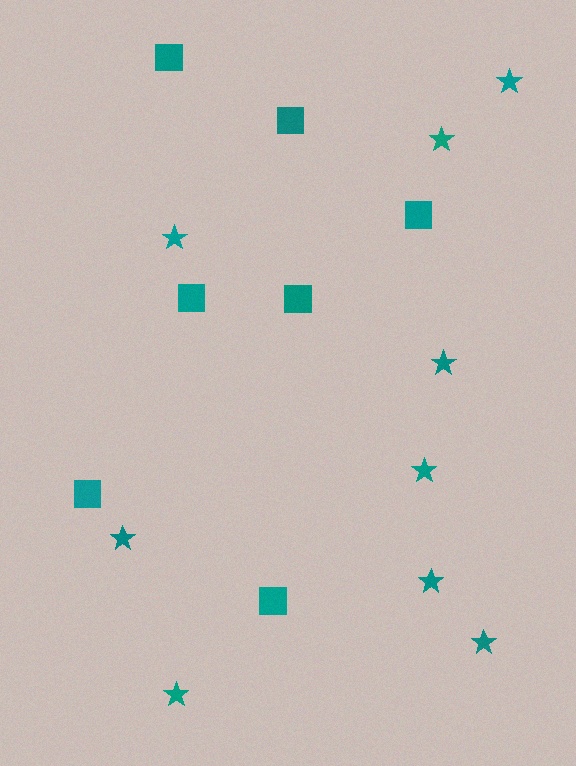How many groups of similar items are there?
There are 2 groups: one group of stars (9) and one group of squares (7).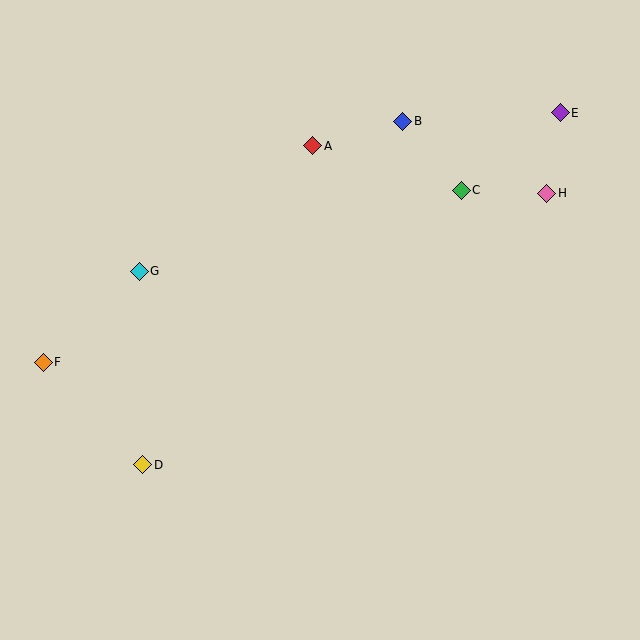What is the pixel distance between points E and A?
The distance between E and A is 250 pixels.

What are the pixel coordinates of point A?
Point A is at (313, 146).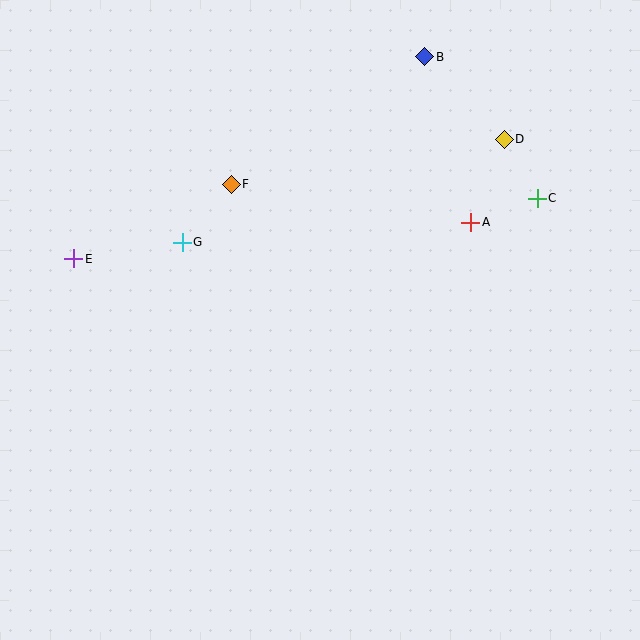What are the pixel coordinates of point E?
Point E is at (74, 259).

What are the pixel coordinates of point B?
Point B is at (425, 57).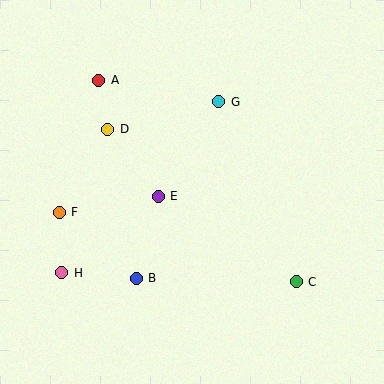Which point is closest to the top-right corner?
Point G is closest to the top-right corner.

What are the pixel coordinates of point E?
Point E is at (158, 196).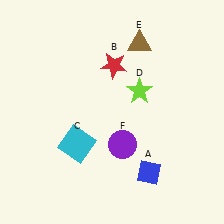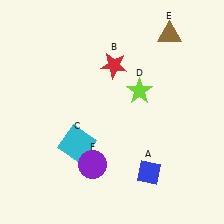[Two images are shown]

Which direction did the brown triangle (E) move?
The brown triangle (E) moved right.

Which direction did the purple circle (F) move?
The purple circle (F) moved left.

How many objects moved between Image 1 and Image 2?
2 objects moved between the two images.